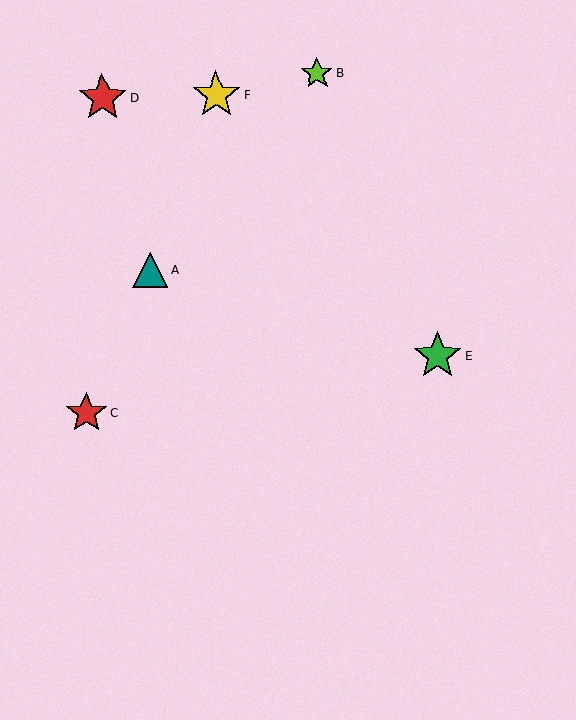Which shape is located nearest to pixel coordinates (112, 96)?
The red star (labeled D) at (102, 98) is nearest to that location.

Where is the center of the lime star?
The center of the lime star is at (317, 73).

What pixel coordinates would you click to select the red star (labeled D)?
Click at (102, 98) to select the red star D.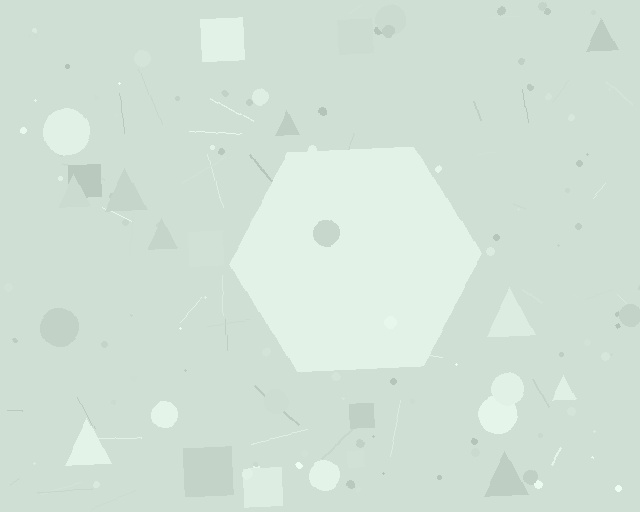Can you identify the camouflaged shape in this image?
The camouflaged shape is a hexagon.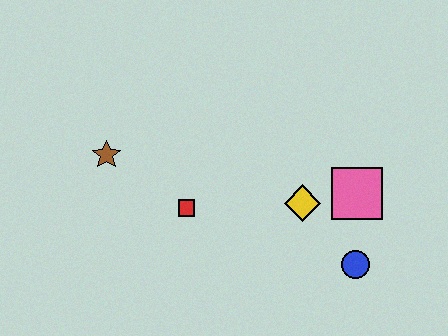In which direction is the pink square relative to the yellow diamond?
The pink square is to the right of the yellow diamond.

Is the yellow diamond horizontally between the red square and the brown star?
No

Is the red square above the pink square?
No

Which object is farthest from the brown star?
The blue circle is farthest from the brown star.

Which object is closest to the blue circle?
The pink square is closest to the blue circle.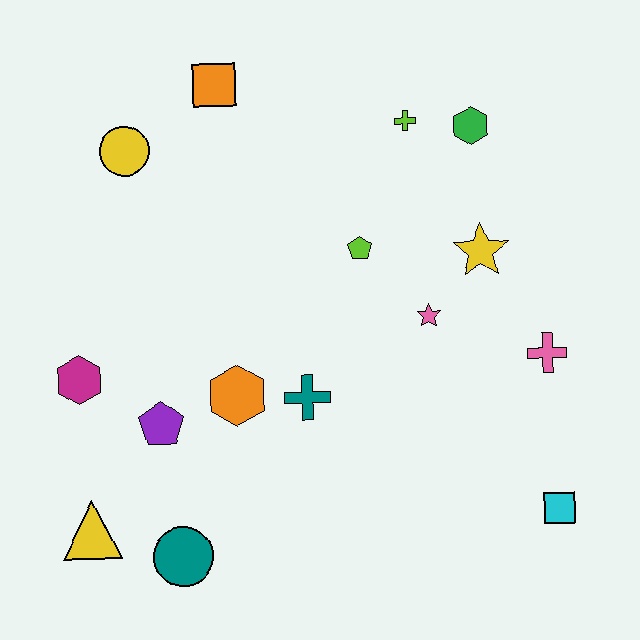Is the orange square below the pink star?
No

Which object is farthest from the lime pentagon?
The yellow triangle is farthest from the lime pentagon.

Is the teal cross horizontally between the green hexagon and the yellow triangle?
Yes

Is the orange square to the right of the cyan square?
No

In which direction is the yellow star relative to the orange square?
The yellow star is to the right of the orange square.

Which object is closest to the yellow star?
The pink star is closest to the yellow star.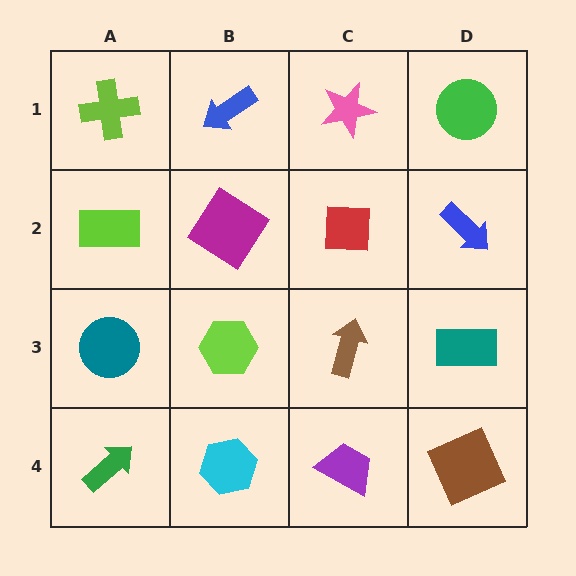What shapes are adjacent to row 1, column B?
A magenta diamond (row 2, column B), a lime cross (row 1, column A), a pink star (row 1, column C).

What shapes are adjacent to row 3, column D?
A blue arrow (row 2, column D), a brown square (row 4, column D), a brown arrow (row 3, column C).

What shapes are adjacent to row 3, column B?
A magenta diamond (row 2, column B), a cyan hexagon (row 4, column B), a teal circle (row 3, column A), a brown arrow (row 3, column C).